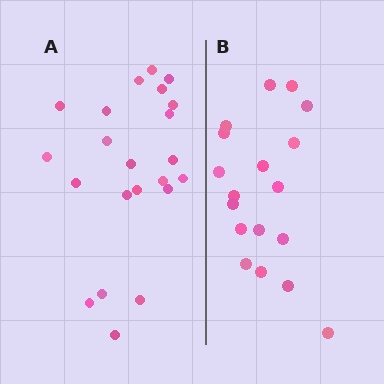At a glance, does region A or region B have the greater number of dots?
Region A (the left region) has more dots.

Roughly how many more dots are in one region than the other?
Region A has about 4 more dots than region B.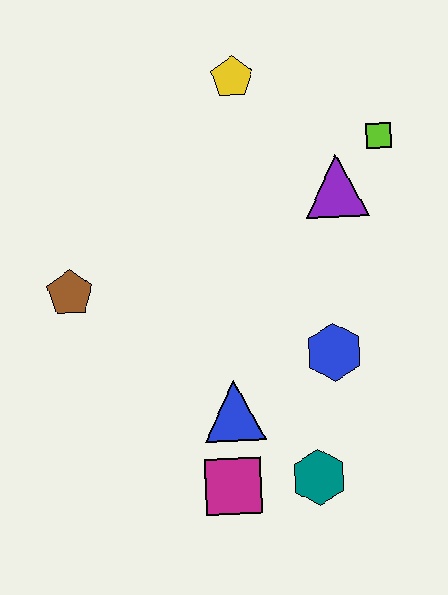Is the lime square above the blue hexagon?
Yes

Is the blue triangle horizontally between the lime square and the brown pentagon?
Yes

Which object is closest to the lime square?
The purple triangle is closest to the lime square.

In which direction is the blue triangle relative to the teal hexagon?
The blue triangle is to the left of the teal hexagon.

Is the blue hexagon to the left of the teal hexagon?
No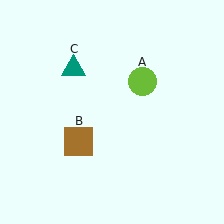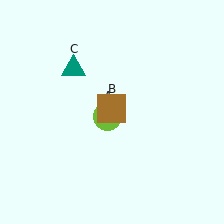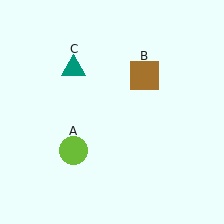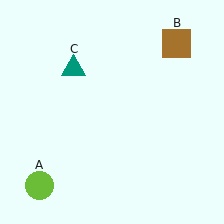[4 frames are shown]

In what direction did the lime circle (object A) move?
The lime circle (object A) moved down and to the left.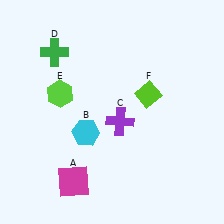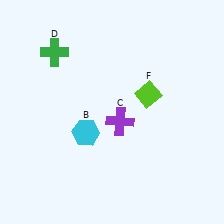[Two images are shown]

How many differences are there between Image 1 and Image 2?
There are 2 differences between the two images.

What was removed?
The lime hexagon (E), the magenta square (A) were removed in Image 2.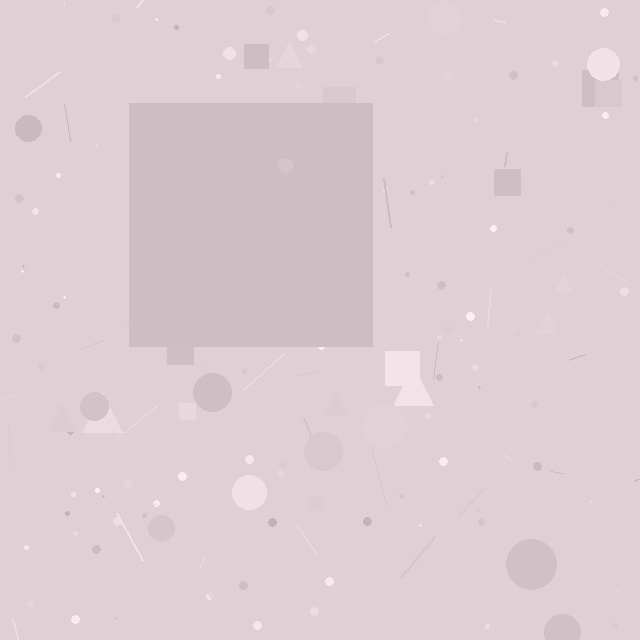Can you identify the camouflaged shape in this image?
The camouflaged shape is a square.